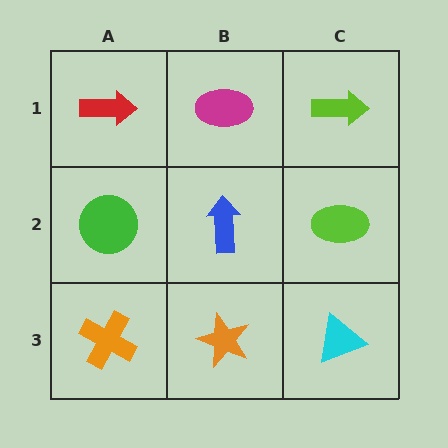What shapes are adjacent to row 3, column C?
A lime ellipse (row 2, column C), an orange star (row 3, column B).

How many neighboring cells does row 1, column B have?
3.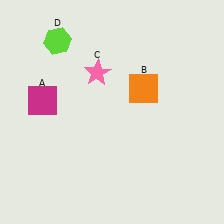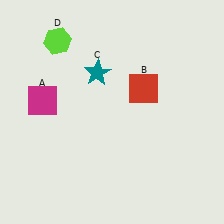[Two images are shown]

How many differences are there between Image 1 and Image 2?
There are 2 differences between the two images.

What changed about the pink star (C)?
In Image 1, C is pink. In Image 2, it changed to teal.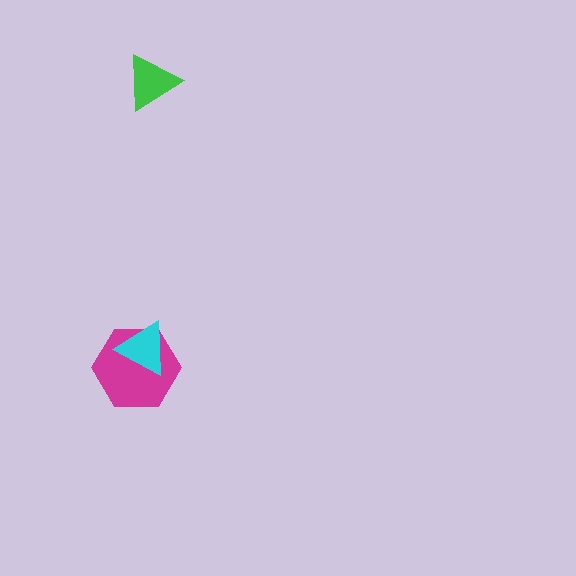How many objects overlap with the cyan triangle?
1 object overlaps with the cyan triangle.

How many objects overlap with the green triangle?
0 objects overlap with the green triangle.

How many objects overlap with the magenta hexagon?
1 object overlaps with the magenta hexagon.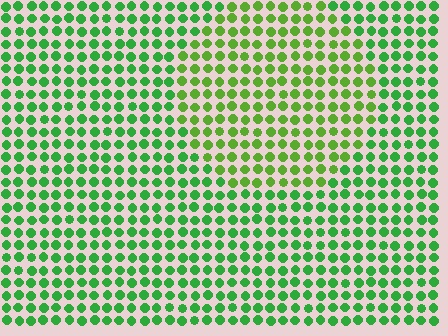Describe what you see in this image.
The image is filled with small green elements in a uniform arrangement. A circle-shaped region is visible where the elements are tinted to a slightly different hue, forming a subtle color boundary.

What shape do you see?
I see a circle.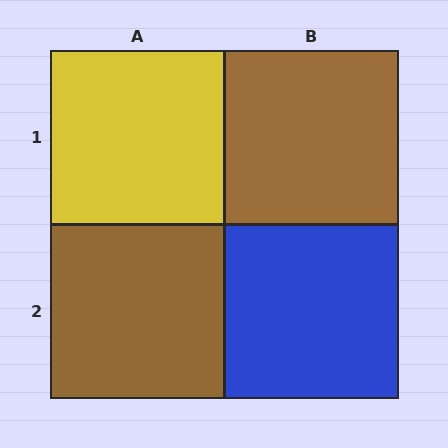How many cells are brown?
2 cells are brown.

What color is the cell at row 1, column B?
Brown.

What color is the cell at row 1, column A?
Yellow.